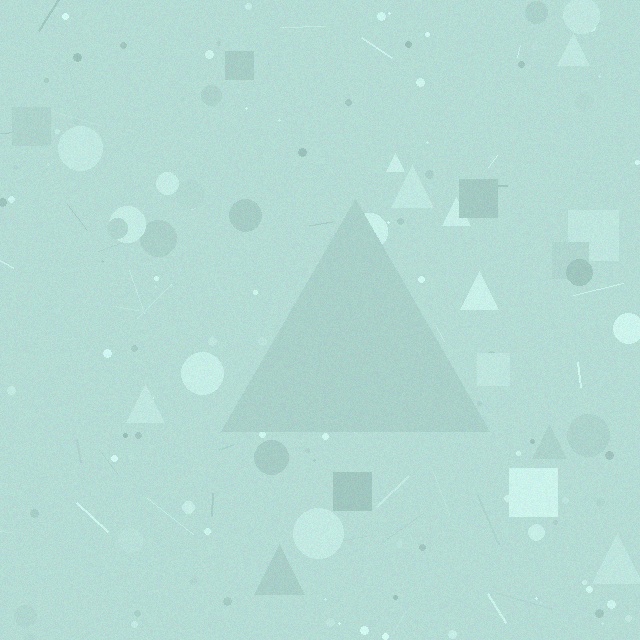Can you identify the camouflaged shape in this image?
The camouflaged shape is a triangle.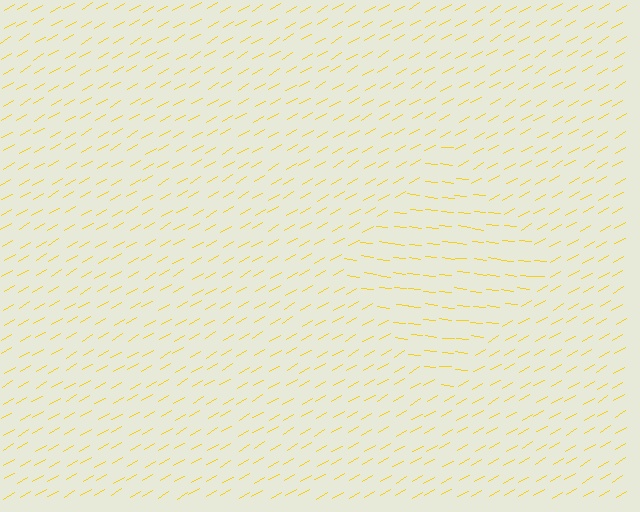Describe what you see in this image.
The image is filled with small yellow line segments. A diamond region in the image has lines oriented differently from the surrounding lines, creating a visible texture boundary.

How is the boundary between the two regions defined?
The boundary is defined purely by a change in line orientation (approximately 36 degrees difference). All lines are the same color and thickness.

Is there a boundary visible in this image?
Yes, there is a texture boundary formed by a change in line orientation.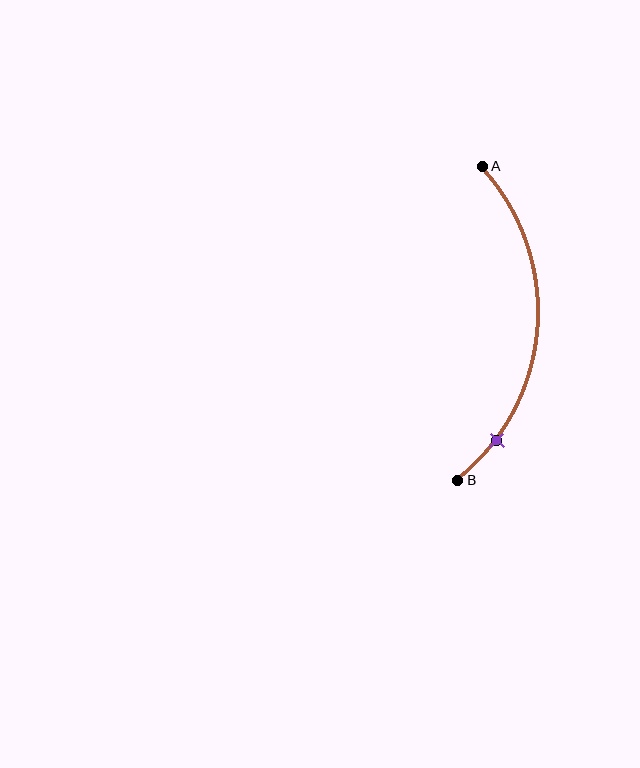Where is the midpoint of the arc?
The arc midpoint is the point on the curve farthest from the straight line joining A and B. It sits to the right of that line.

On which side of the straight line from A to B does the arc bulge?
The arc bulges to the right of the straight line connecting A and B.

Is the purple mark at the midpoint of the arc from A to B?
No. The purple mark lies on the arc but is closer to endpoint B. The arc midpoint would be at the point on the curve equidistant along the arc from both A and B.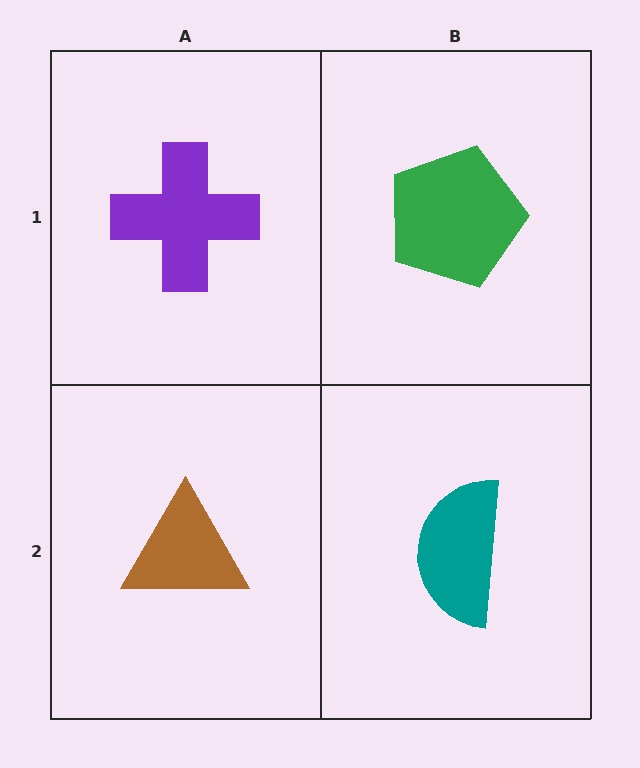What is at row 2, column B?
A teal semicircle.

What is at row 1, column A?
A purple cross.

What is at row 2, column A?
A brown triangle.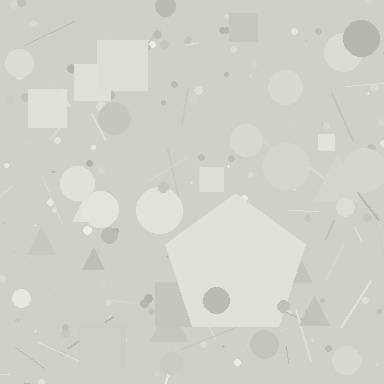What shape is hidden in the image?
A pentagon is hidden in the image.